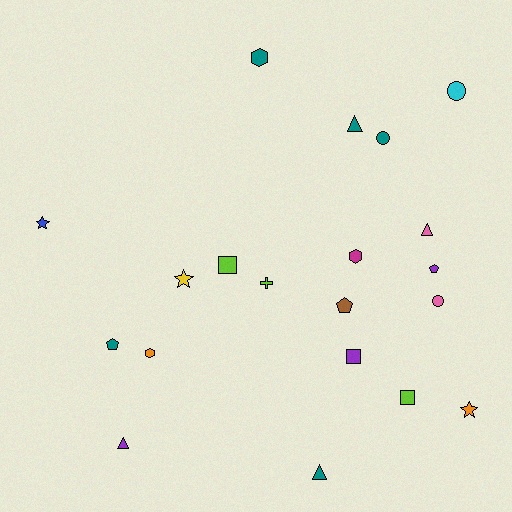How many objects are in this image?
There are 20 objects.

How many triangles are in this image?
There are 4 triangles.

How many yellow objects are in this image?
There is 1 yellow object.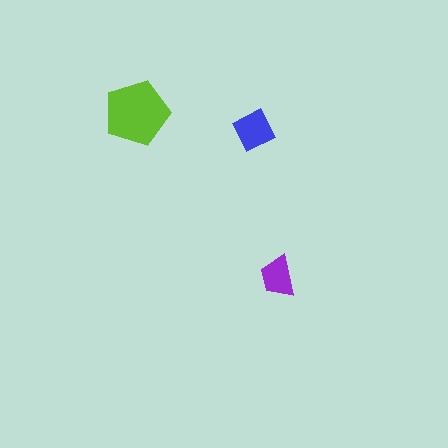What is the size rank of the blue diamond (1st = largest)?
2nd.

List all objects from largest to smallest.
The lime pentagon, the blue diamond, the purple trapezoid.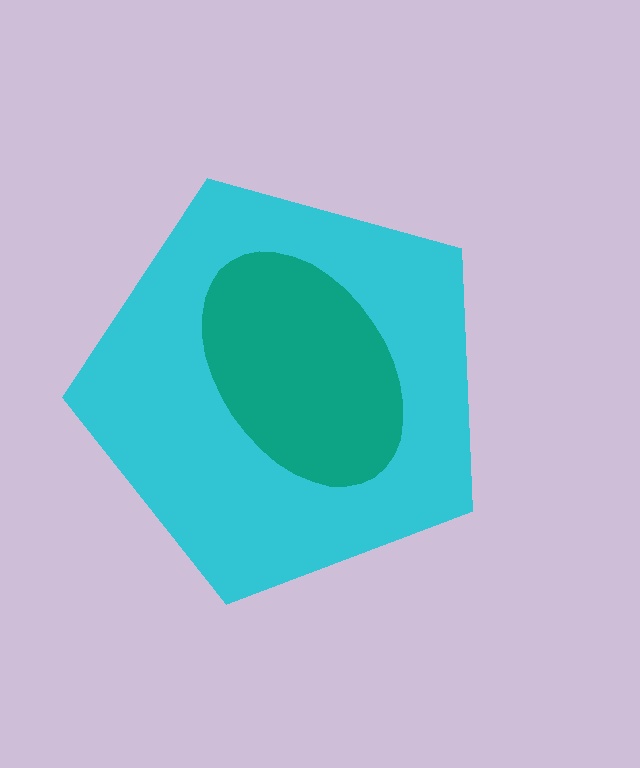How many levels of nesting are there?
2.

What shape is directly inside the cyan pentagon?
The teal ellipse.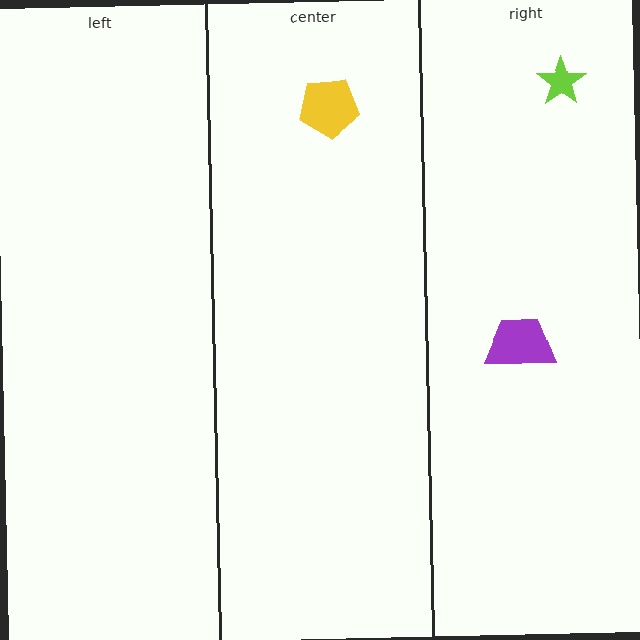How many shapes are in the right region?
2.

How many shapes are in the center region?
1.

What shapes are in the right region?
The lime star, the purple trapezoid.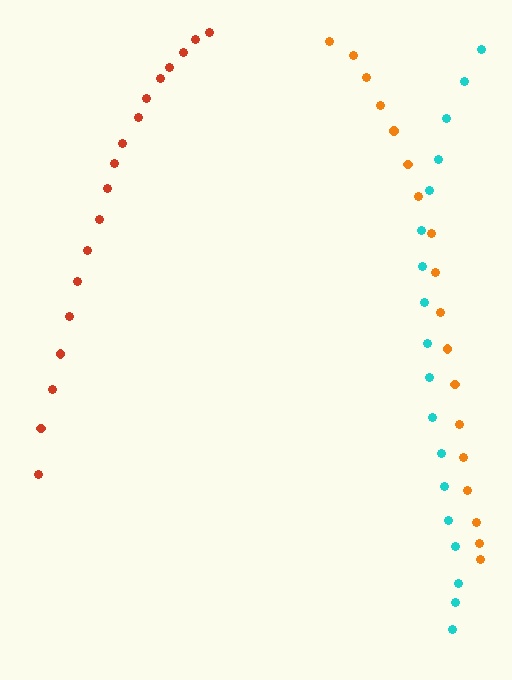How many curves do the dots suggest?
There are 3 distinct paths.